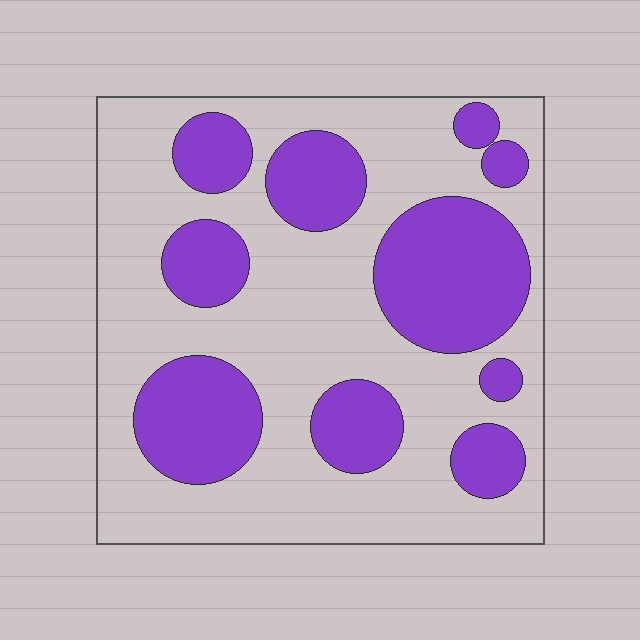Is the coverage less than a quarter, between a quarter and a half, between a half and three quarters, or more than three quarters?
Between a quarter and a half.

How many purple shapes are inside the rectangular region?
10.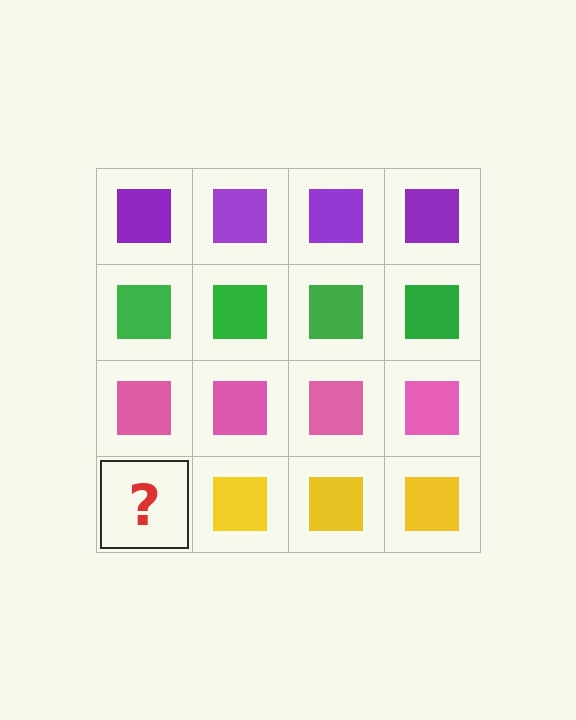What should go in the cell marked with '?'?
The missing cell should contain a yellow square.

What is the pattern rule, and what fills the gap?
The rule is that each row has a consistent color. The gap should be filled with a yellow square.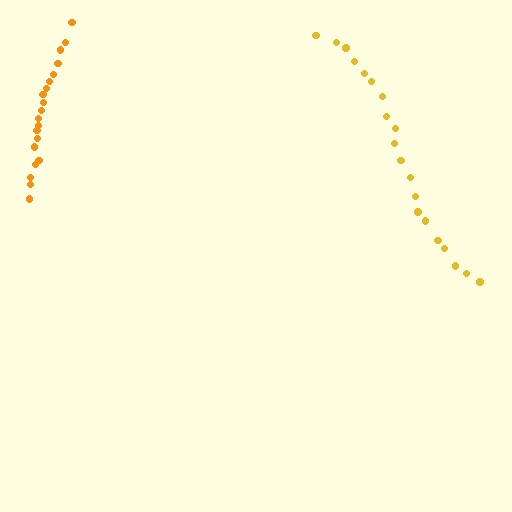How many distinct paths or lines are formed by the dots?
There are 2 distinct paths.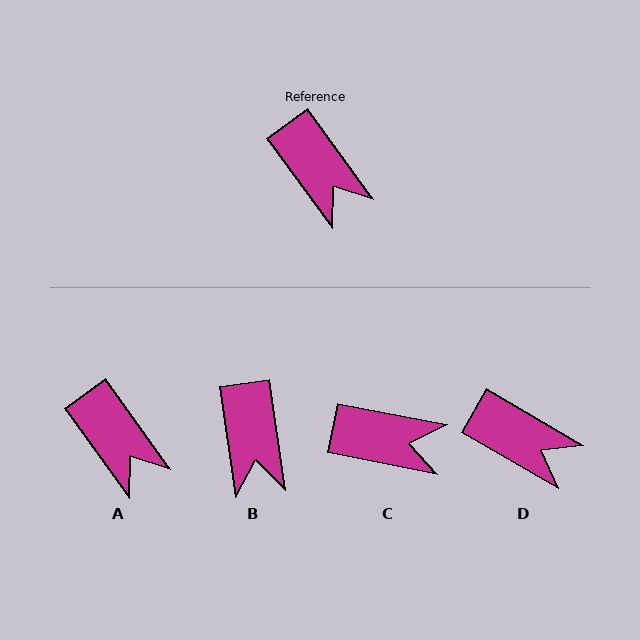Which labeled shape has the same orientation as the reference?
A.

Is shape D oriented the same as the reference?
No, it is off by about 24 degrees.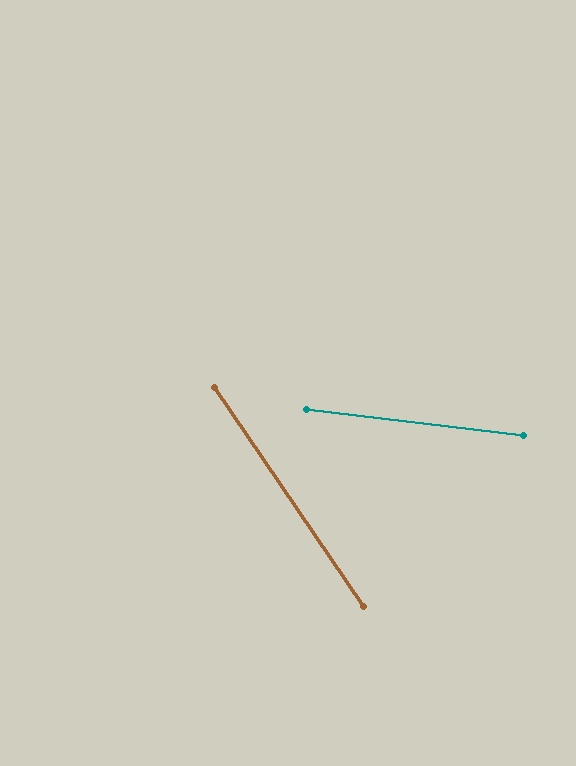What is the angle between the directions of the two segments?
Approximately 49 degrees.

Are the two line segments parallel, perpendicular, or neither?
Neither parallel nor perpendicular — they differ by about 49°.